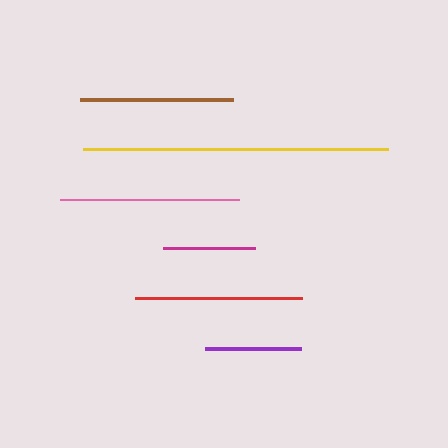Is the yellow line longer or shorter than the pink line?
The yellow line is longer than the pink line.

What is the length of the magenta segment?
The magenta segment is approximately 92 pixels long.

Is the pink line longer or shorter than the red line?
The pink line is longer than the red line.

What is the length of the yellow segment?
The yellow segment is approximately 305 pixels long.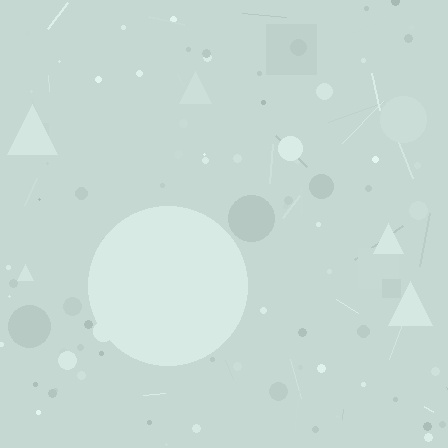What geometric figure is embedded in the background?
A circle is embedded in the background.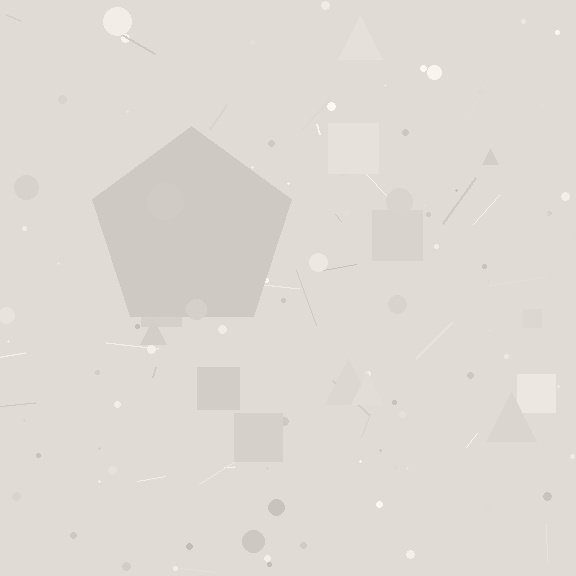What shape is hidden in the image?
A pentagon is hidden in the image.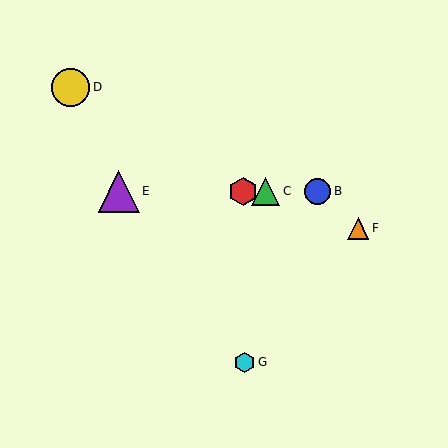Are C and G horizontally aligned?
No, C is at y≈191 and G is at y≈362.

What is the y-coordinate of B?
Object B is at y≈191.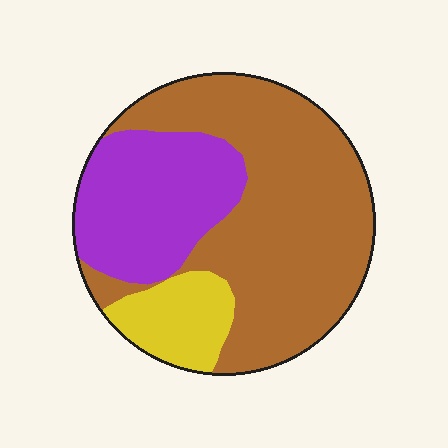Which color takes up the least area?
Yellow, at roughly 15%.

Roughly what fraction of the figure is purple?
Purple takes up about one quarter (1/4) of the figure.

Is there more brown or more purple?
Brown.